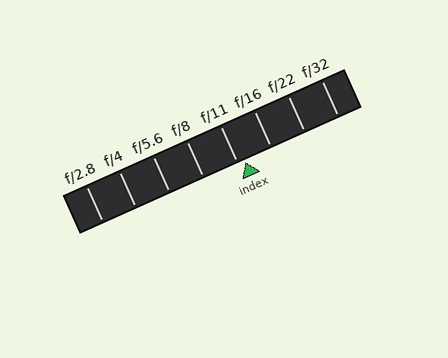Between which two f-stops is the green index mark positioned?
The index mark is between f/11 and f/16.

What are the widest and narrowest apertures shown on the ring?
The widest aperture shown is f/2.8 and the narrowest is f/32.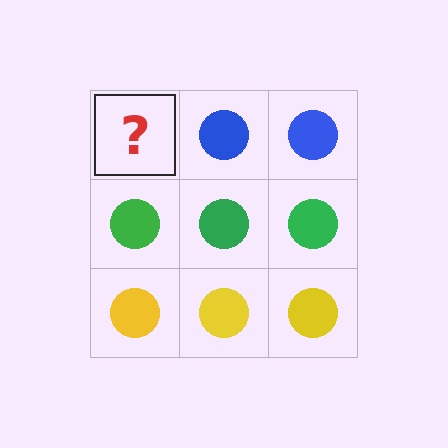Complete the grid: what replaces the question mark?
The question mark should be replaced with a blue circle.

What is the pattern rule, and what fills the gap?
The rule is that each row has a consistent color. The gap should be filled with a blue circle.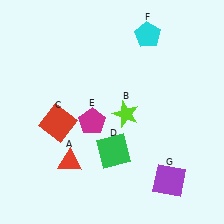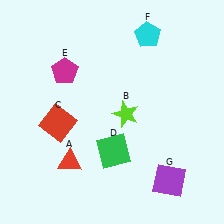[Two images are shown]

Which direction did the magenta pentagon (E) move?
The magenta pentagon (E) moved up.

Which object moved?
The magenta pentagon (E) moved up.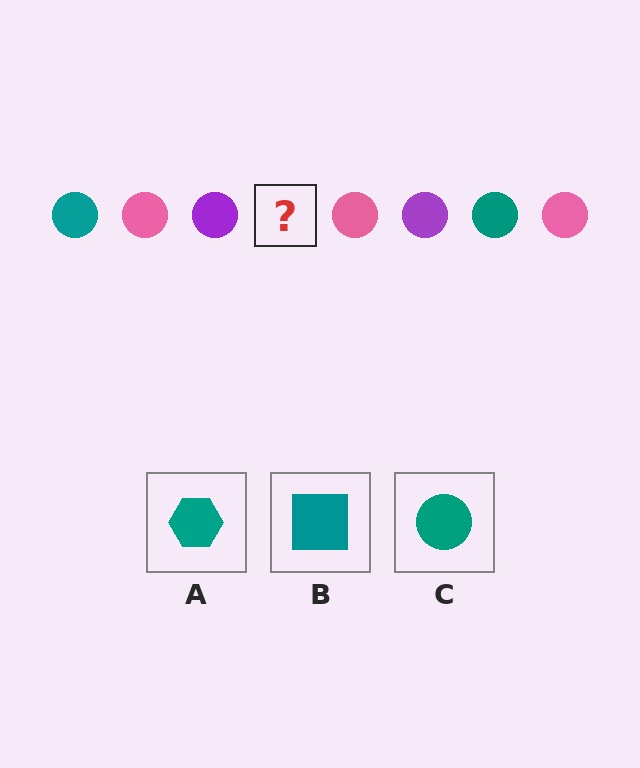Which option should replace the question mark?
Option C.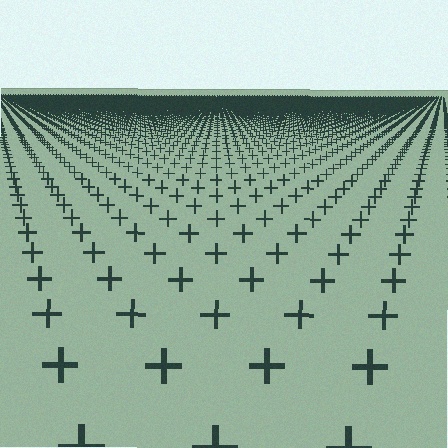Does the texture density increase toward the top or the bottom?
Density increases toward the top.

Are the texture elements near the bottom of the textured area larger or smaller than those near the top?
Larger. Near the bottom, elements are closer to the viewer and appear at a bigger on-screen size.